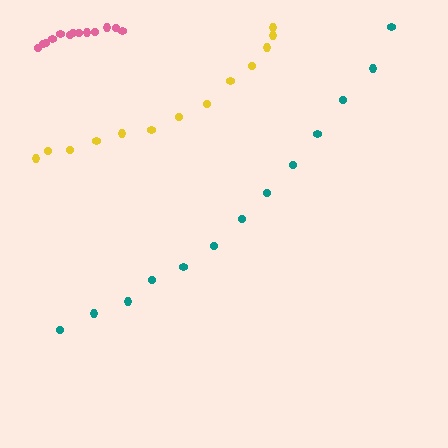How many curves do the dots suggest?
There are 3 distinct paths.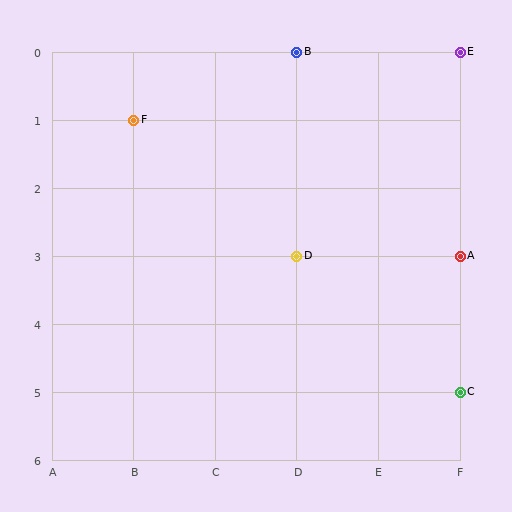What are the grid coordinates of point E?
Point E is at grid coordinates (F, 0).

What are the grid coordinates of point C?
Point C is at grid coordinates (F, 5).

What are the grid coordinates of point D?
Point D is at grid coordinates (D, 3).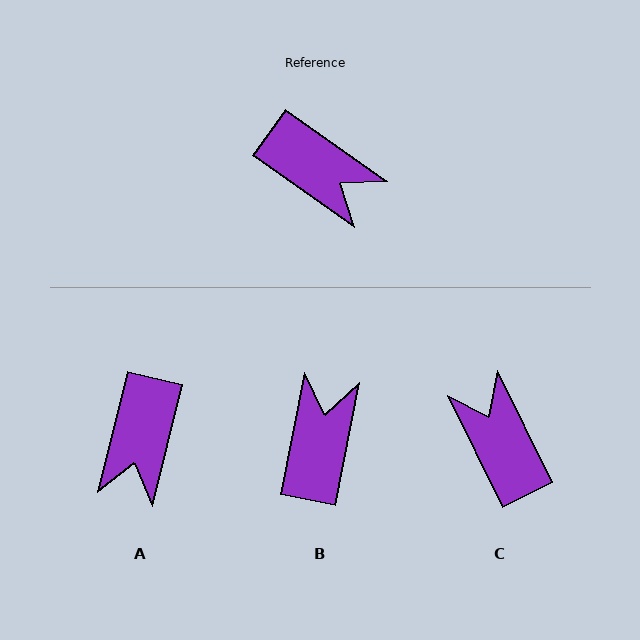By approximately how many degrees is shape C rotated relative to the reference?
Approximately 152 degrees counter-clockwise.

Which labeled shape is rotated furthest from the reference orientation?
C, about 152 degrees away.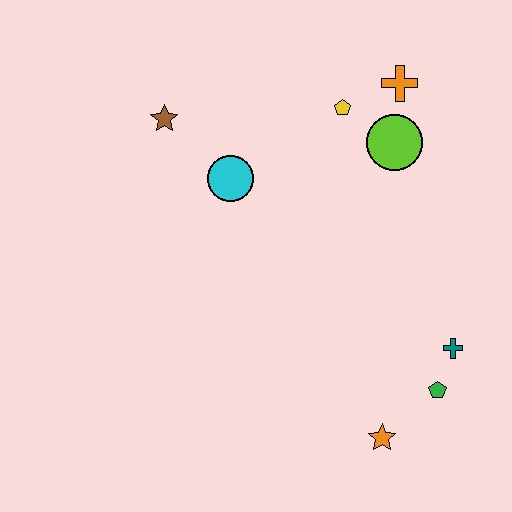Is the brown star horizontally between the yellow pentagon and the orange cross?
No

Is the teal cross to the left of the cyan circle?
No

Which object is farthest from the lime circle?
The orange star is farthest from the lime circle.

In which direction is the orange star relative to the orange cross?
The orange star is below the orange cross.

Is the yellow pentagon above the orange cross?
No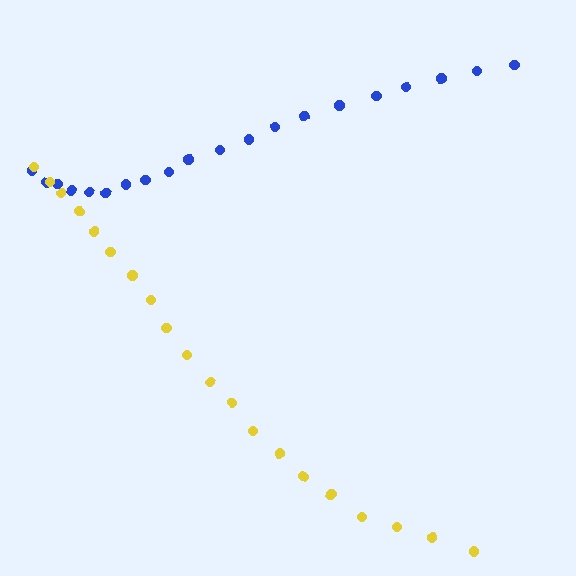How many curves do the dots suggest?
There are 2 distinct paths.